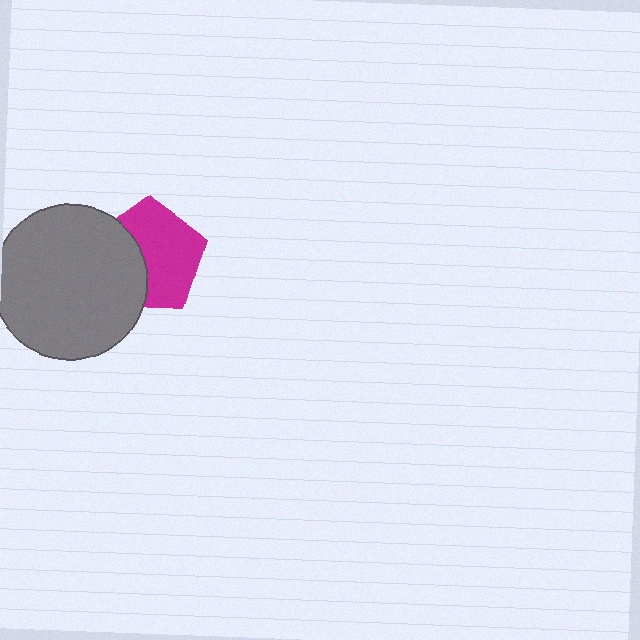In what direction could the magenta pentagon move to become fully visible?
The magenta pentagon could move right. That would shift it out from behind the gray circle entirely.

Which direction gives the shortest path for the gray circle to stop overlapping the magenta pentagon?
Moving left gives the shortest separation.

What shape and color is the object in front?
The object in front is a gray circle.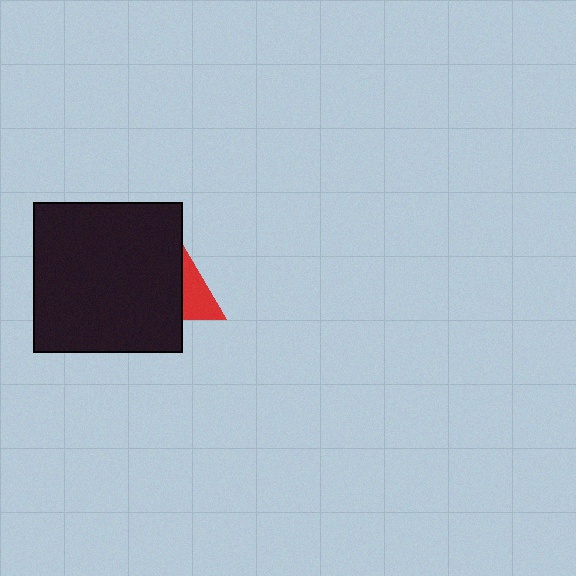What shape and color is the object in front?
The object in front is a black square.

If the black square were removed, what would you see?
You would see the complete red triangle.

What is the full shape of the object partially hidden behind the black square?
The partially hidden object is a red triangle.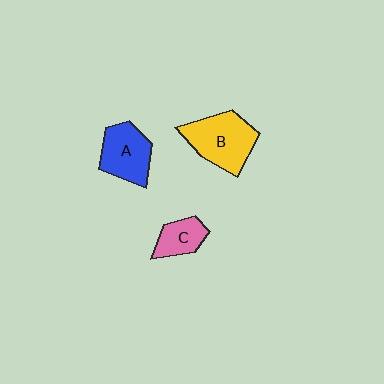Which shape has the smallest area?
Shape C (pink).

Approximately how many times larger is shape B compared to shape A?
Approximately 1.2 times.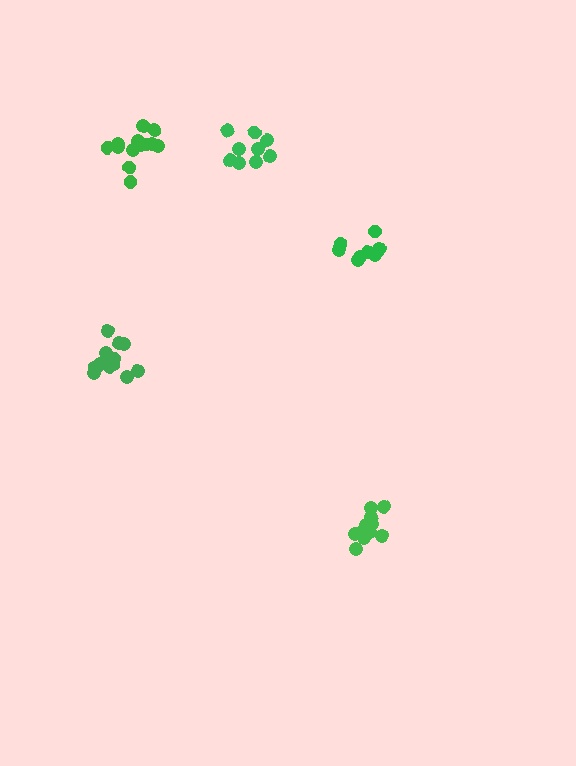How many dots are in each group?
Group 1: 13 dots, Group 2: 9 dots, Group 3: 9 dots, Group 4: 11 dots, Group 5: 14 dots (56 total).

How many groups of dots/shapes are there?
There are 5 groups.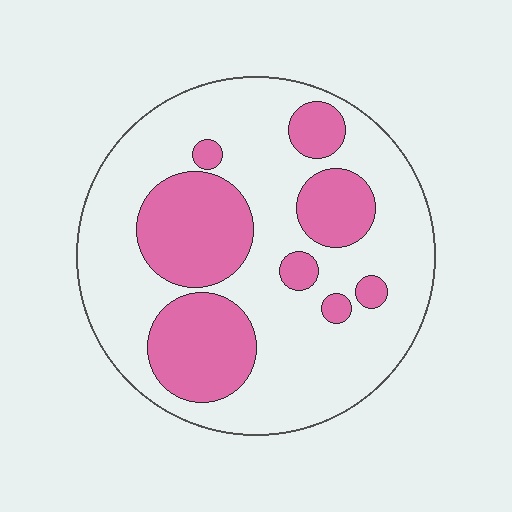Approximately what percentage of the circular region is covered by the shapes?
Approximately 30%.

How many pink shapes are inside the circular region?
8.